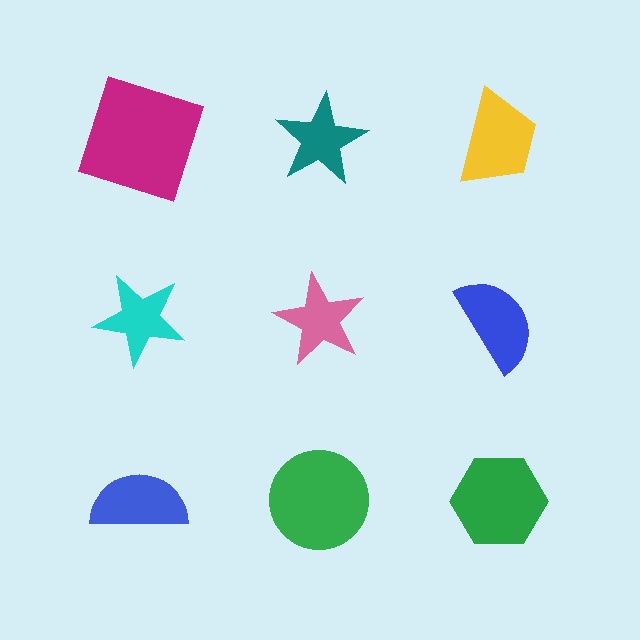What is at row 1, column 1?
A magenta square.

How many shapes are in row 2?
3 shapes.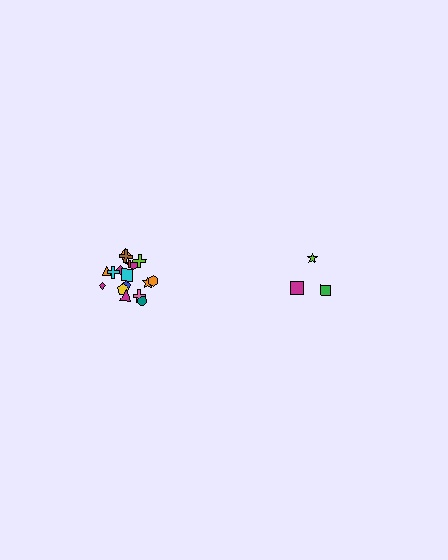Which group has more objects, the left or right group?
The left group.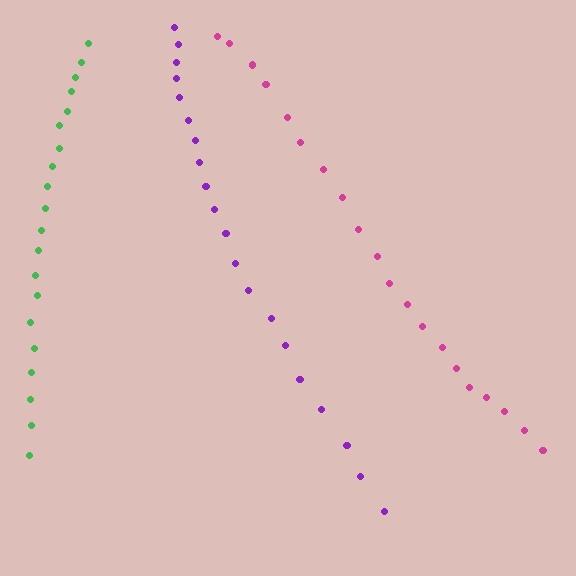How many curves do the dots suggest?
There are 3 distinct paths.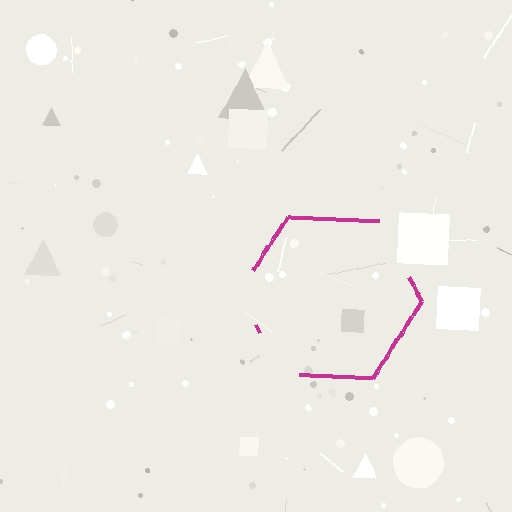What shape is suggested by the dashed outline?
The dashed outline suggests a hexagon.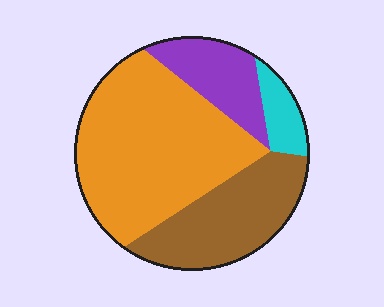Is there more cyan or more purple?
Purple.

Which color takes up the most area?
Orange, at roughly 50%.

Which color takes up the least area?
Cyan, at roughly 5%.